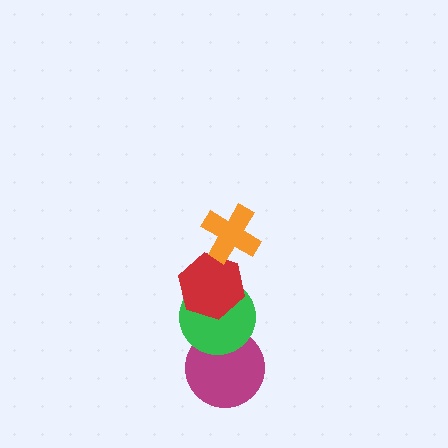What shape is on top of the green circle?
The red hexagon is on top of the green circle.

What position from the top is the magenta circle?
The magenta circle is 4th from the top.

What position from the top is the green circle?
The green circle is 3rd from the top.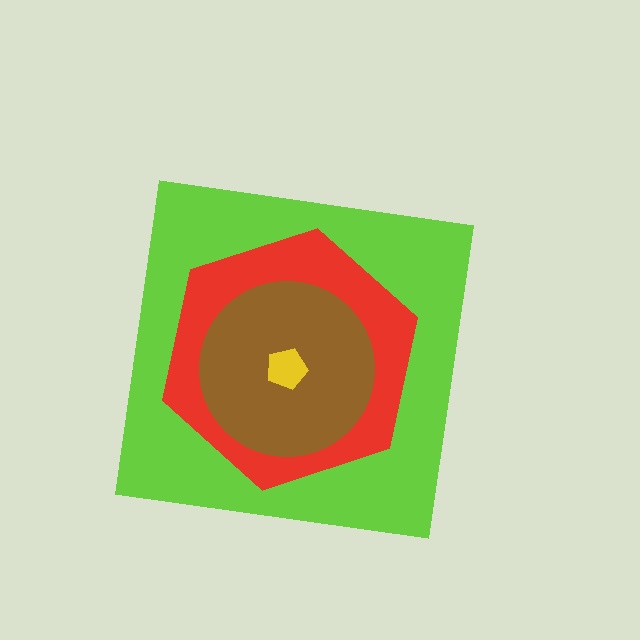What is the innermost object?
The yellow pentagon.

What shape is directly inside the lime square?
The red hexagon.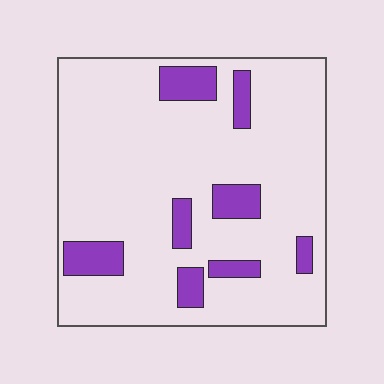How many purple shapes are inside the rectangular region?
8.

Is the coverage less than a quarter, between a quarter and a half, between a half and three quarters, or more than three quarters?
Less than a quarter.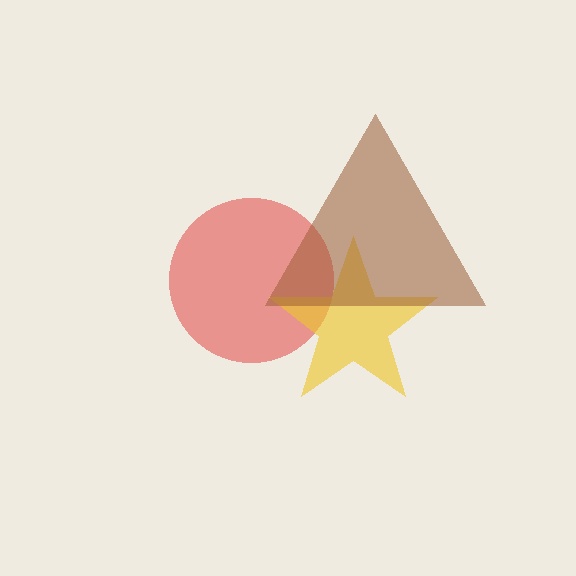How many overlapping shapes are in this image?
There are 3 overlapping shapes in the image.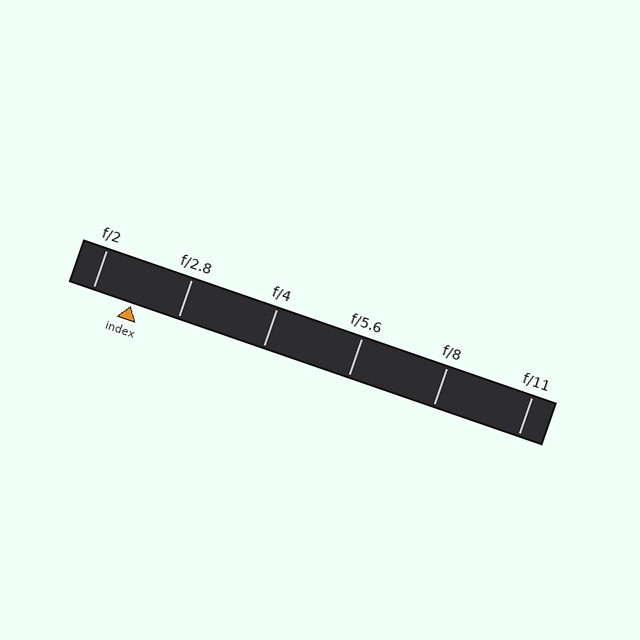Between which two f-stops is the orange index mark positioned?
The index mark is between f/2 and f/2.8.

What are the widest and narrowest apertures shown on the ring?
The widest aperture shown is f/2 and the narrowest is f/11.